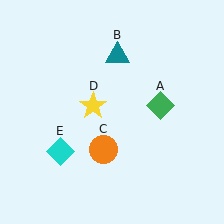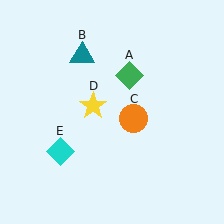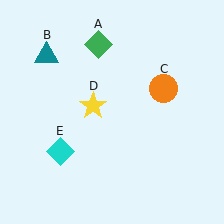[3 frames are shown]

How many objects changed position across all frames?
3 objects changed position: green diamond (object A), teal triangle (object B), orange circle (object C).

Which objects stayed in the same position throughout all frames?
Yellow star (object D) and cyan diamond (object E) remained stationary.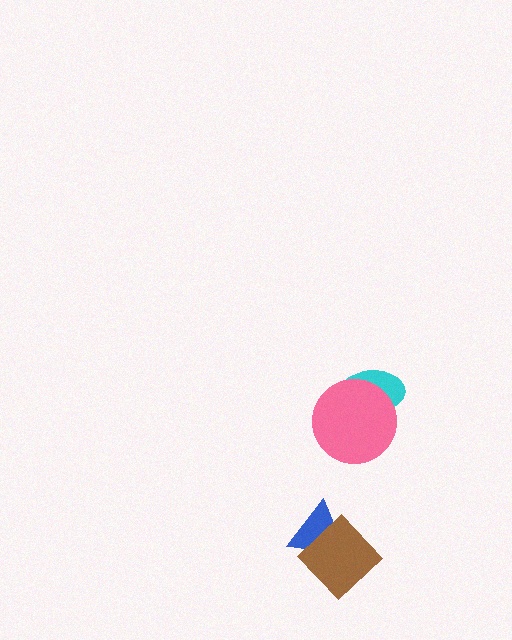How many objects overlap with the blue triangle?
1 object overlaps with the blue triangle.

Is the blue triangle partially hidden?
Yes, it is partially covered by another shape.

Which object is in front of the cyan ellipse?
The pink circle is in front of the cyan ellipse.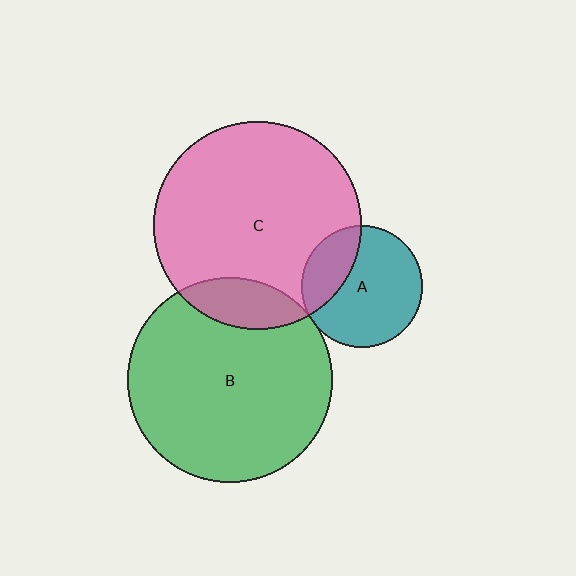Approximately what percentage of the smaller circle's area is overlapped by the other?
Approximately 15%.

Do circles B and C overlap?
Yes.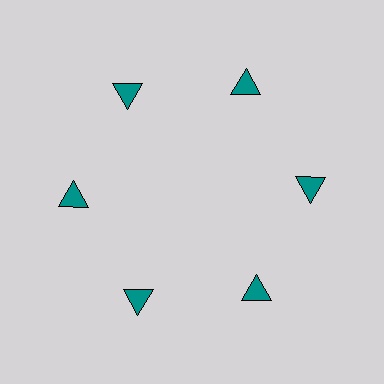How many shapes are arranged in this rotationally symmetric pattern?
There are 6 shapes, arranged in 6 groups of 1.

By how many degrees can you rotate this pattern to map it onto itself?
The pattern maps onto itself every 60 degrees of rotation.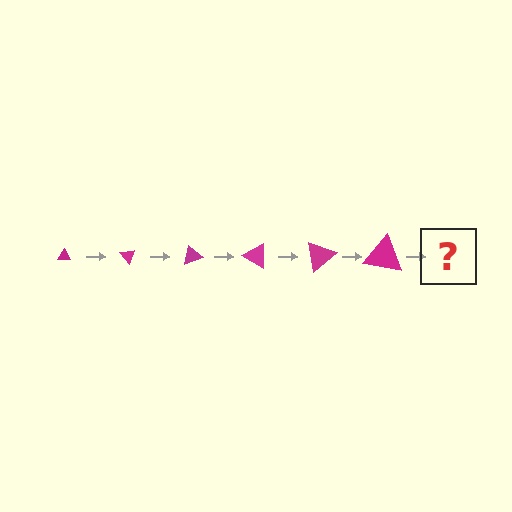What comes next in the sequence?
The next element should be a triangle, larger than the previous one and rotated 300 degrees from the start.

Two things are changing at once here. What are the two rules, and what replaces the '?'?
The two rules are that the triangle grows larger each step and it rotates 50 degrees each step. The '?' should be a triangle, larger than the previous one and rotated 300 degrees from the start.